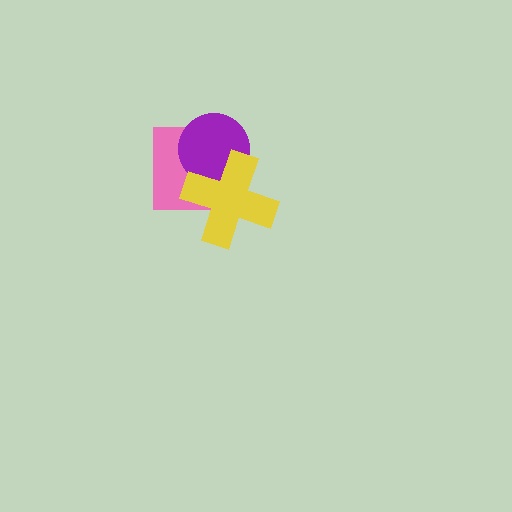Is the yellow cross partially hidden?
No, no other shape covers it.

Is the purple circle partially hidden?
Yes, it is partially covered by another shape.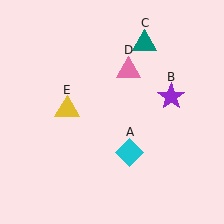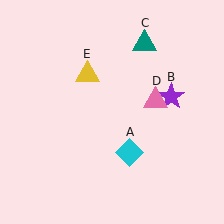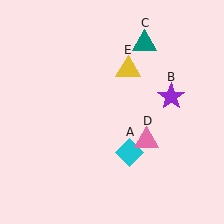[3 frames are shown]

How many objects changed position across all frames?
2 objects changed position: pink triangle (object D), yellow triangle (object E).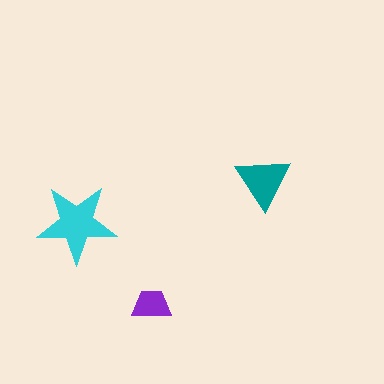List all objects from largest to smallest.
The cyan star, the teal triangle, the purple trapezoid.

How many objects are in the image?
There are 3 objects in the image.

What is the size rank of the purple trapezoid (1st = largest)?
3rd.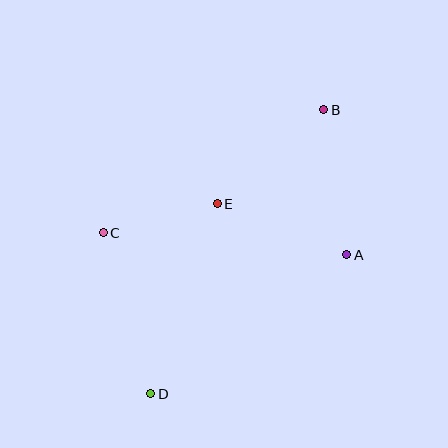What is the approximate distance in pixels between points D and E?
The distance between D and E is approximately 201 pixels.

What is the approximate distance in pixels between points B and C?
The distance between B and C is approximately 252 pixels.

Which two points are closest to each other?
Points C and E are closest to each other.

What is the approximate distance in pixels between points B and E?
The distance between B and E is approximately 142 pixels.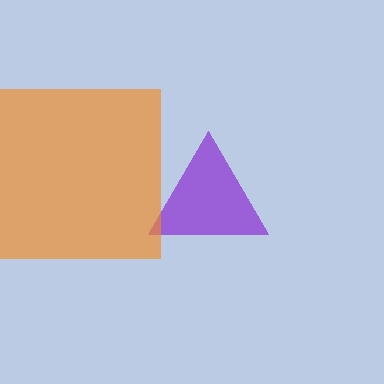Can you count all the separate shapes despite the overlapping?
Yes, there are 2 separate shapes.